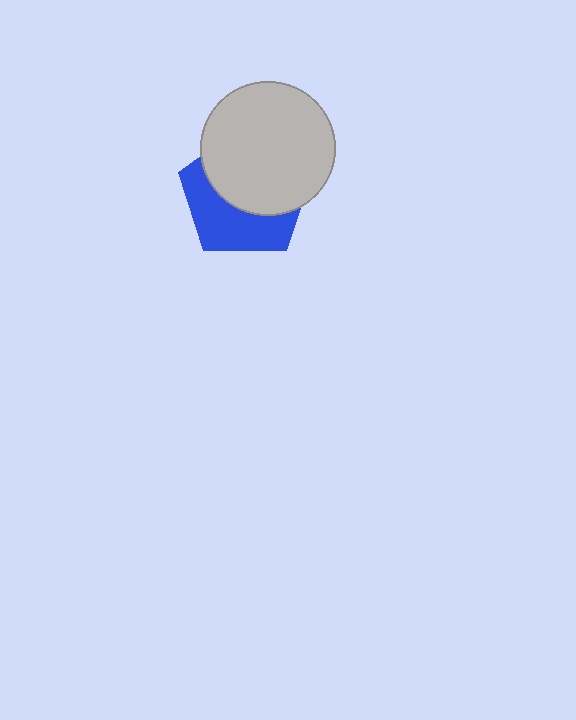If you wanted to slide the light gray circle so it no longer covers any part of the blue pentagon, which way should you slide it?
Slide it up — that is the most direct way to separate the two shapes.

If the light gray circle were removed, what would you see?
You would see the complete blue pentagon.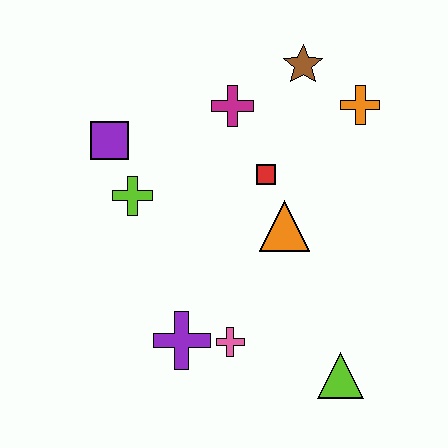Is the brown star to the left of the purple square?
No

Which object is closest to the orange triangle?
The red square is closest to the orange triangle.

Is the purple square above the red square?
Yes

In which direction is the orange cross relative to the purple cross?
The orange cross is above the purple cross.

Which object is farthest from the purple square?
The lime triangle is farthest from the purple square.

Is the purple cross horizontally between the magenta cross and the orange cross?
No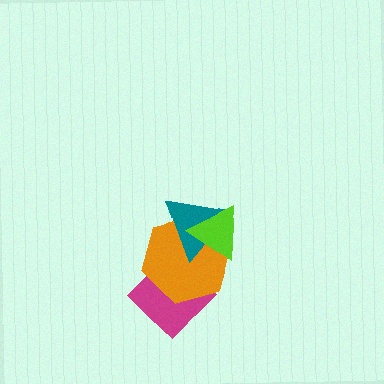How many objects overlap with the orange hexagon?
3 objects overlap with the orange hexagon.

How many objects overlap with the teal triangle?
3 objects overlap with the teal triangle.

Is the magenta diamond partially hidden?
Yes, it is partially covered by another shape.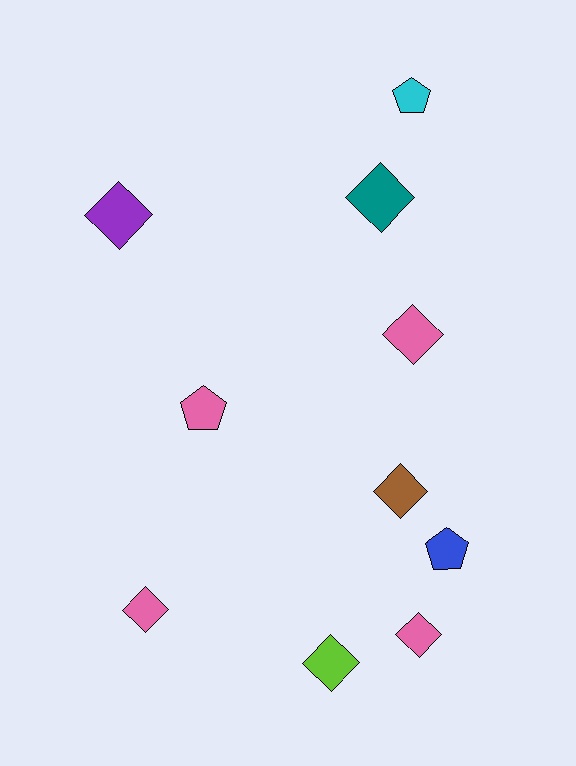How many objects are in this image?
There are 10 objects.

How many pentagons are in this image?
There are 3 pentagons.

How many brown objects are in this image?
There is 1 brown object.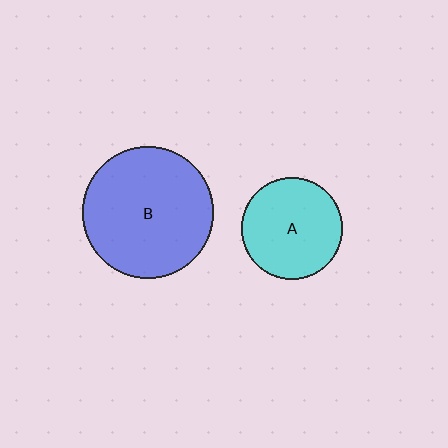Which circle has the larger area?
Circle B (blue).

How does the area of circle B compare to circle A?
Approximately 1.7 times.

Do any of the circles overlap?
No, none of the circles overlap.